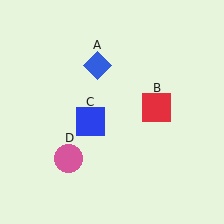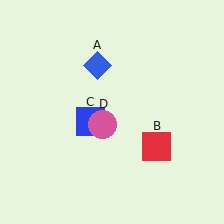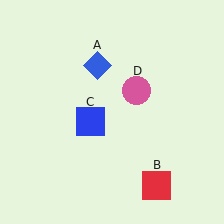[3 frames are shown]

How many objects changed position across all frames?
2 objects changed position: red square (object B), pink circle (object D).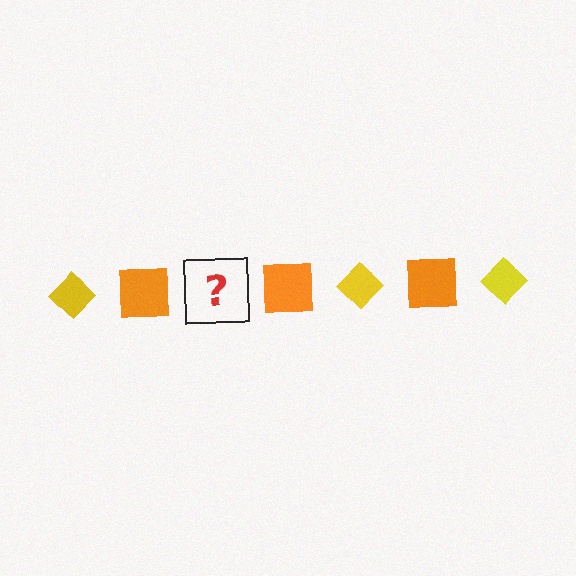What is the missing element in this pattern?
The missing element is a yellow diamond.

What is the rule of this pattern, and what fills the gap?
The rule is that the pattern alternates between yellow diamond and orange square. The gap should be filled with a yellow diamond.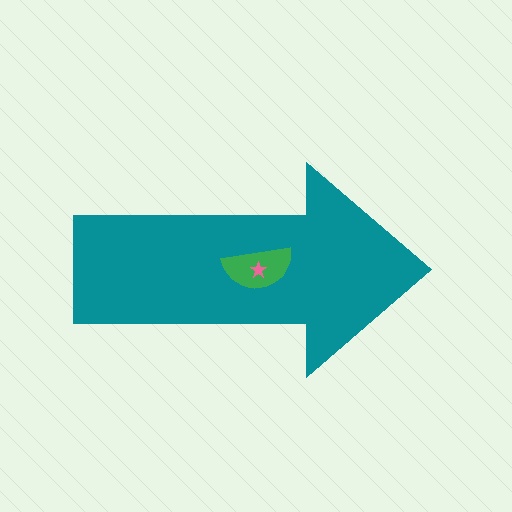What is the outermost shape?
The teal arrow.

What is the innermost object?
The pink star.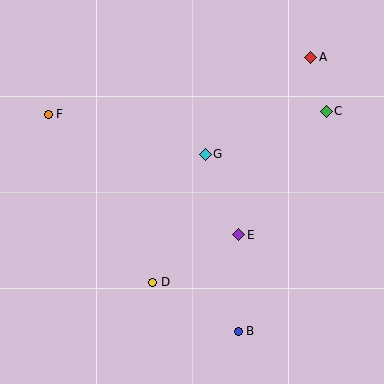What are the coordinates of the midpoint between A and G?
The midpoint between A and G is at (258, 106).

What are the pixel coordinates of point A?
Point A is at (311, 57).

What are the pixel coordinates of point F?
Point F is at (48, 114).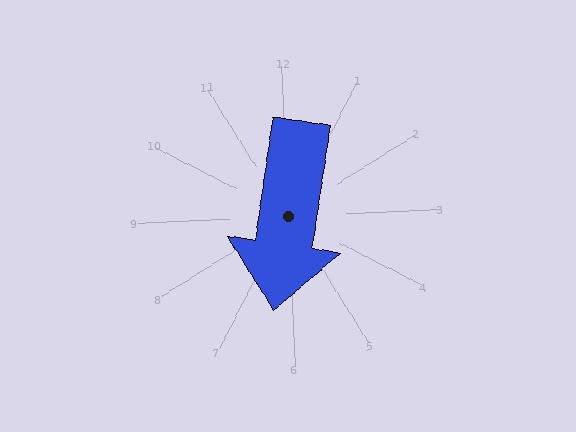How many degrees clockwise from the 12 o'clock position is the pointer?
Approximately 191 degrees.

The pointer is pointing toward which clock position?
Roughly 6 o'clock.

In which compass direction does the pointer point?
South.